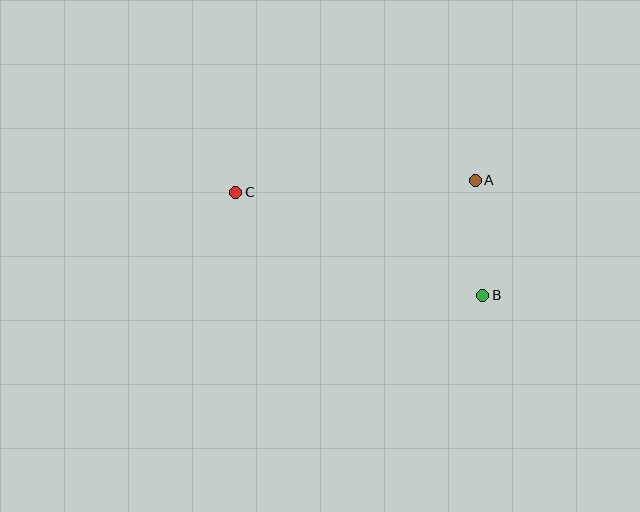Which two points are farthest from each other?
Points B and C are farthest from each other.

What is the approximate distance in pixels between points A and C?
The distance between A and C is approximately 240 pixels.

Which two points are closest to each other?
Points A and B are closest to each other.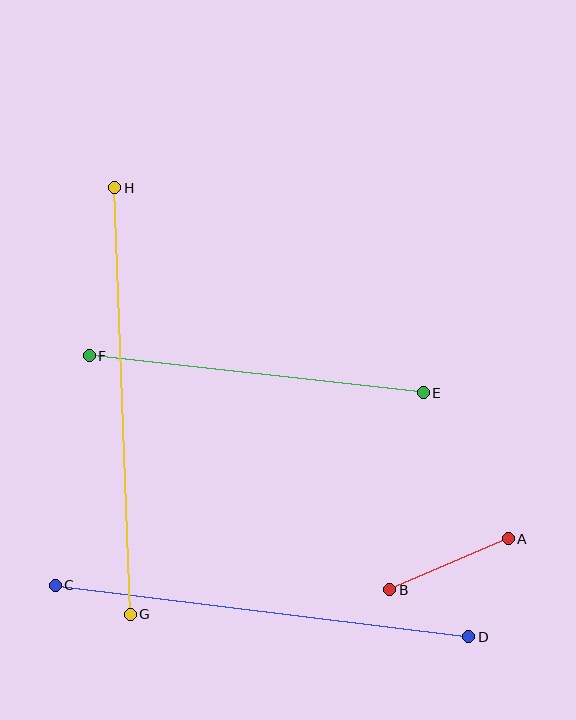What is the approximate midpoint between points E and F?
The midpoint is at approximately (256, 374) pixels.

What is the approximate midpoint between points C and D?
The midpoint is at approximately (262, 611) pixels.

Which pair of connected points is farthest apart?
Points G and H are farthest apart.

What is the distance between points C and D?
The distance is approximately 417 pixels.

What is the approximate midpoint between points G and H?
The midpoint is at approximately (122, 401) pixels.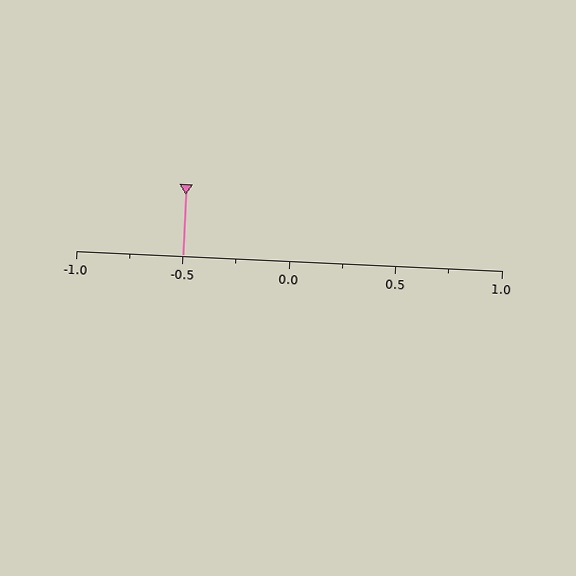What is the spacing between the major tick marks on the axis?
The major ticks are spaced 0.5 apart.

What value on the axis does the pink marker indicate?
The marker indicates approximately -0.5.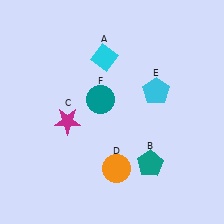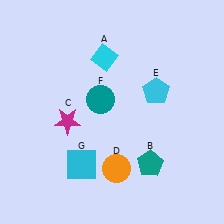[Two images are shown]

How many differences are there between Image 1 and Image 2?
There is 1 difference between the two images.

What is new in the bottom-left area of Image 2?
A cyan square (G) was added in the bottom-left area of Image 2.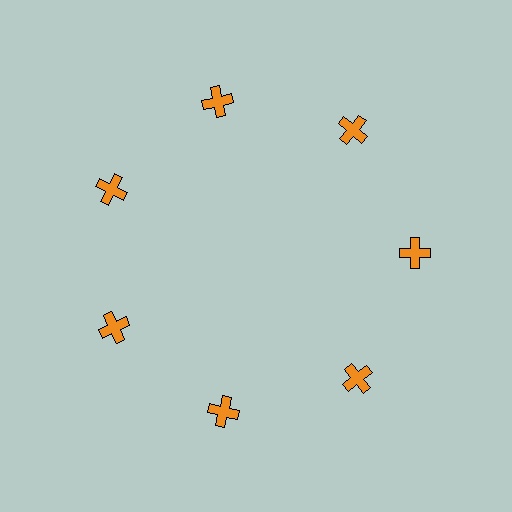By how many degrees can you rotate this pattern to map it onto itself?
The pattern maps onto itself every 51 degrees of rotation.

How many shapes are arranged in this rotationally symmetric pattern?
There are 7 shapes, arranged in 7 groups of 1.